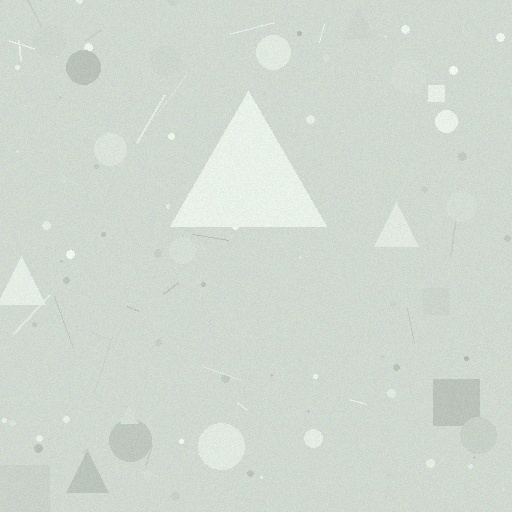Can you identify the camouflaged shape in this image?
The camouflaged shape is a triangle.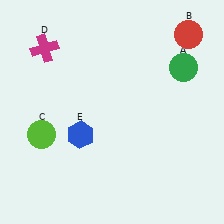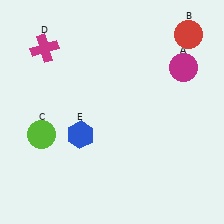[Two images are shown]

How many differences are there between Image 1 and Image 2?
There is 1 difference between the two images.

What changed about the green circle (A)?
In Image 1, A is green. In Image 2, it changed to magenta.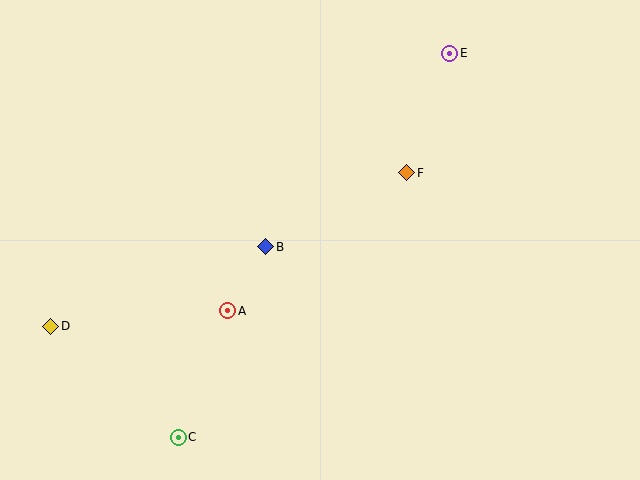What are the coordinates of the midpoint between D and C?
The midpoint between D and C is at (115, 381).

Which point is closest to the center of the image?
Point B at (266, 247) is closest to the center.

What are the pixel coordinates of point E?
Point E is at (450, 53).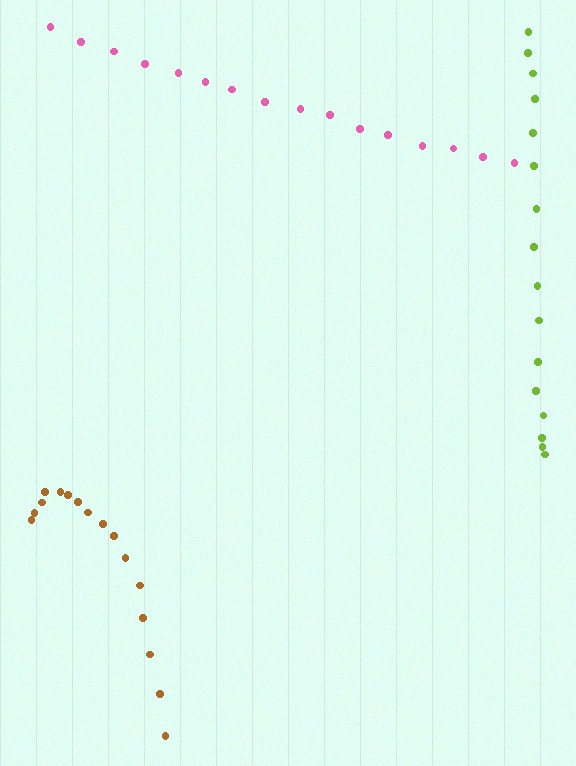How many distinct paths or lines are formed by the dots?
There are 3 distinct paths.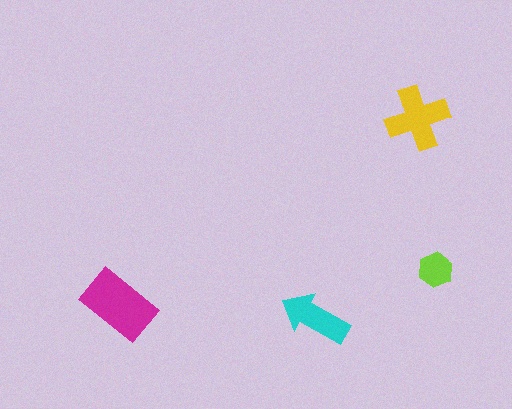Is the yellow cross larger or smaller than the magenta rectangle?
Smaller.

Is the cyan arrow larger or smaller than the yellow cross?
Smaller.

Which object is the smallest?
The lime hexagon.